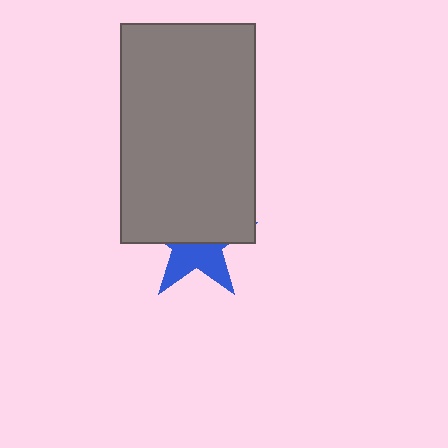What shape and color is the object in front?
The object in front is a gray rectangle.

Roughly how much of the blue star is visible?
A small part of it is visible (roughly 44%).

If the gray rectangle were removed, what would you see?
You would see the complete blue star.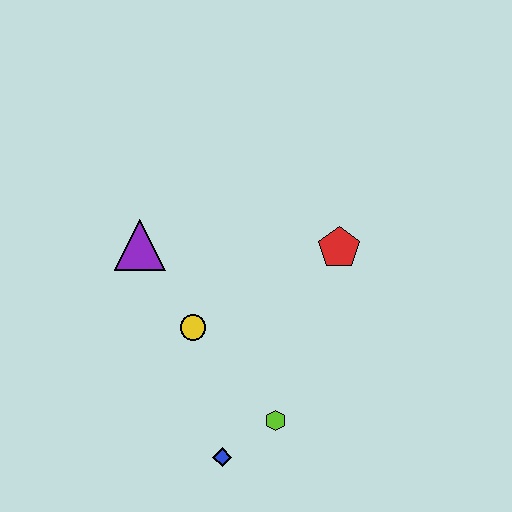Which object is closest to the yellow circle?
The purple triangle is closest to the yellow circle.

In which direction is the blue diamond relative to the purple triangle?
The blue diamond is below the purple triangle.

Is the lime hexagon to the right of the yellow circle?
Yes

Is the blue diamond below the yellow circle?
Yes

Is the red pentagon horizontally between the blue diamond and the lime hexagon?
No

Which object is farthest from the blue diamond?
The red pentagon is farthest from the blue diamond.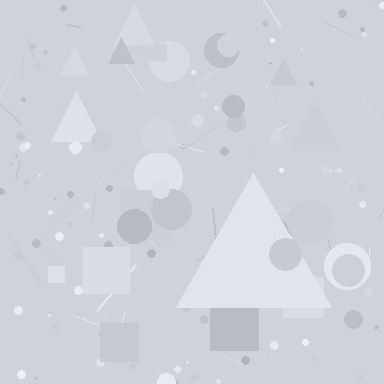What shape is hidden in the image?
A triangle is hidden in the image.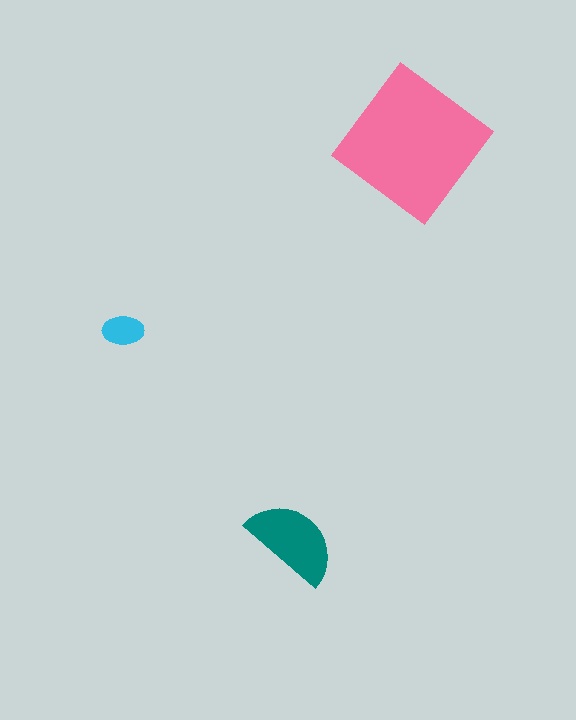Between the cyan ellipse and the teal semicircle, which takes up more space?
The teal semicircle.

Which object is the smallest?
The cyan ellipse.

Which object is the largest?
The pink diamond.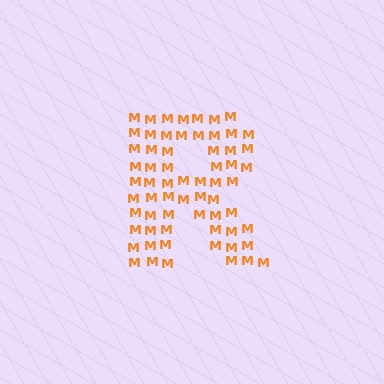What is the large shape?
The large shape is the letter R.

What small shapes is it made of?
It is made of small letter M's.